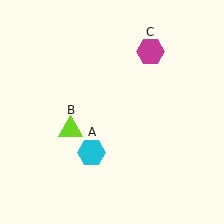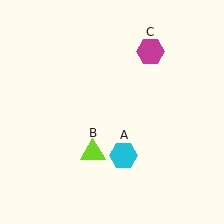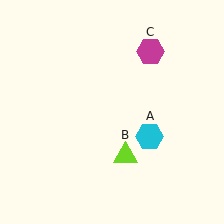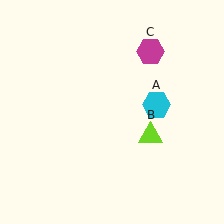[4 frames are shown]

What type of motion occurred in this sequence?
The cyan hexagon (object A), lime triangle (object B) rotated counterclockwise around the center of the scene.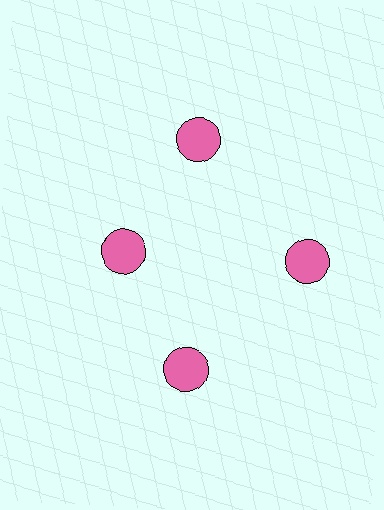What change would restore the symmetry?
The symmetry would be restored by moving it outward, back onto the ring so that all 4 circles sit at equal angles and equal distance from the center.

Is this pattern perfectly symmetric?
No. The 4 pink circles are arranged in a ring, but one element near the 9 o'clock position is pulled inward toward the center, breaking the 4-fold rotational symmetry.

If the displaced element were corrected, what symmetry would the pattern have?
It would have 4-fold rotational symmetry — the pattern would map onto itself every 90 degrees.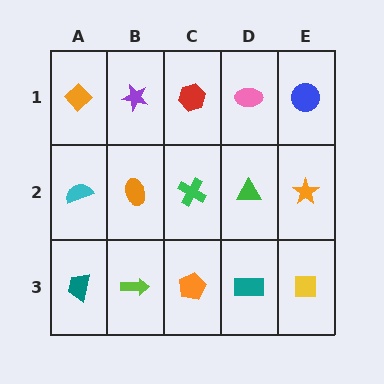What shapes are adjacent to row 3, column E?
An orange star (row 2, column E), a teal rectangle (row 3, column D).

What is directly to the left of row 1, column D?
A red hexagon.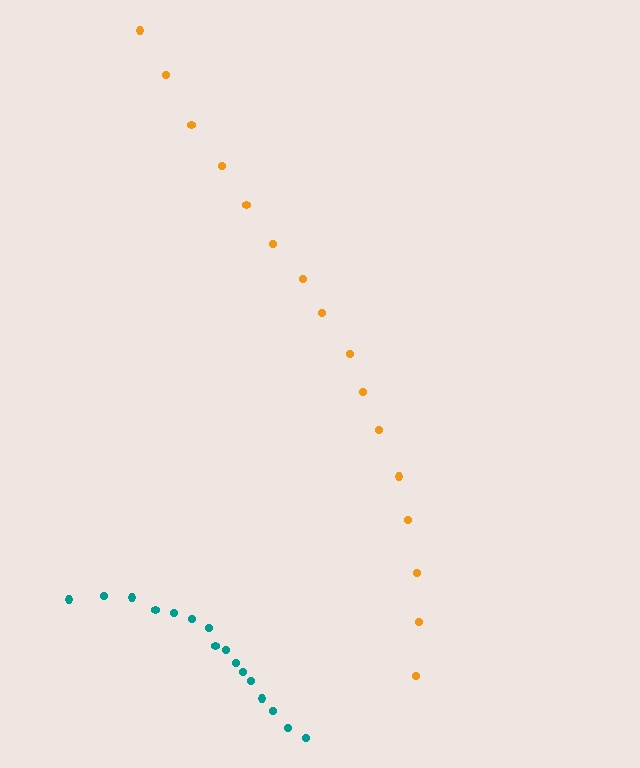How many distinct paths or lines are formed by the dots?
There are 2 distinct paths.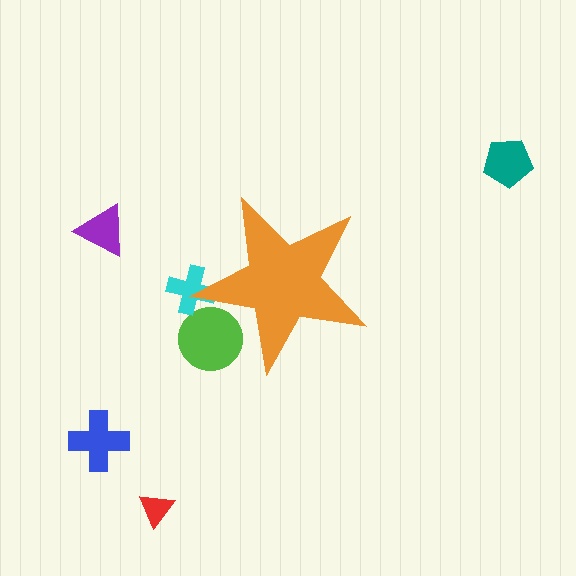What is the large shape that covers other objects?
An orange star.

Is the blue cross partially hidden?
No, the blue cross is fully visible.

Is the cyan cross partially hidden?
Yes, the cyan cross is partially hidden behind the orange star.